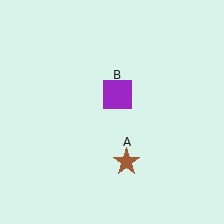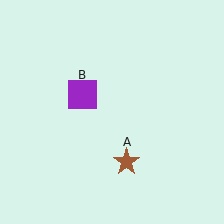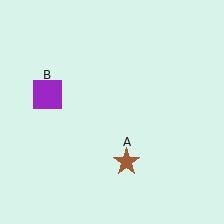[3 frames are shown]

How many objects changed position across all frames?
1 object changed position: purple square (object B).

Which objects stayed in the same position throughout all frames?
Brown star (object A) remained stationary.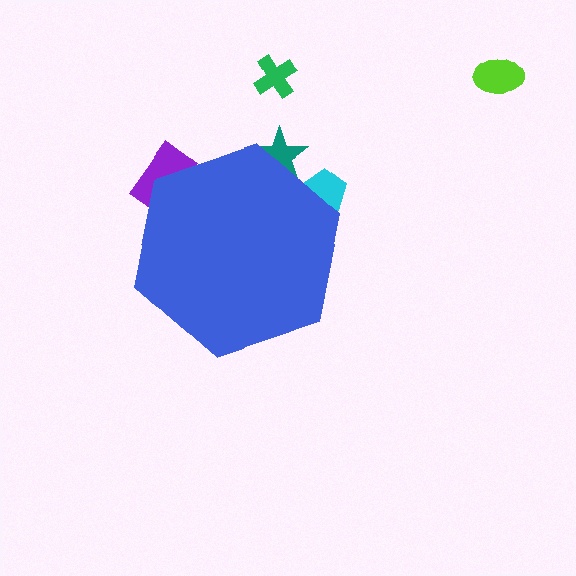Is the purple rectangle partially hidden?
Yes, the purple rectangle is partially hidden behind the blue hexagon.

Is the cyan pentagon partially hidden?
Yes, the cyan pentagon is partially hidden behind the blue hexagon.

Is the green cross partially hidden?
No, the green cross is fully visible.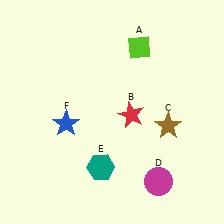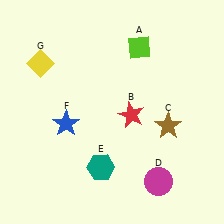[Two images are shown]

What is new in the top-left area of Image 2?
A yellow diamond (G) was added in the top-left area of Image 2.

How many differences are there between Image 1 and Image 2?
There is 1 difference between the two images.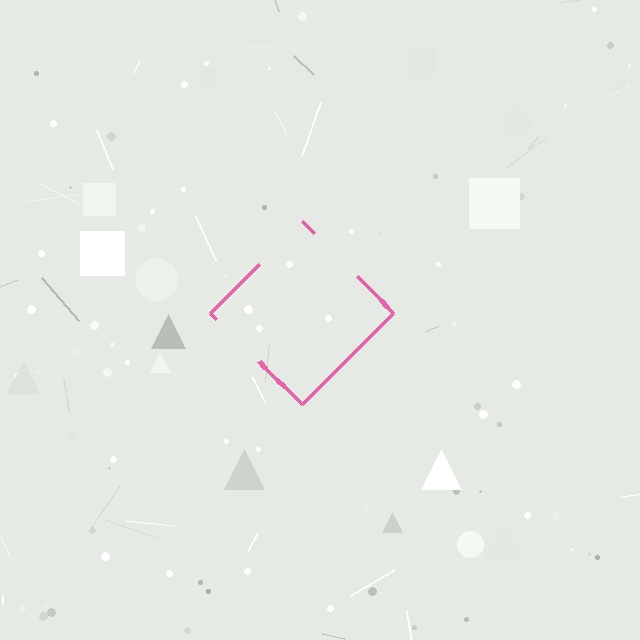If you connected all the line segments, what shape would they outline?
They would outline a diamond.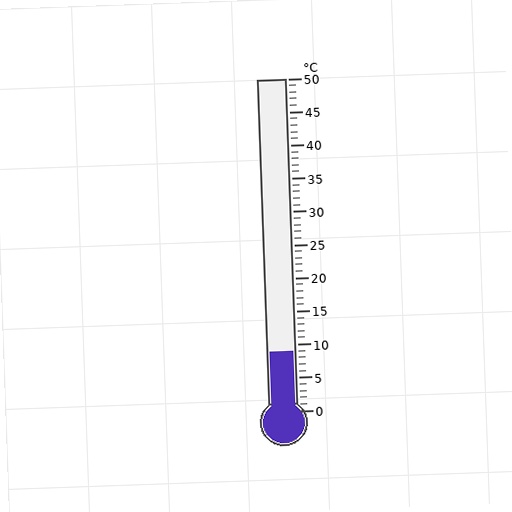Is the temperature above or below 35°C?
The temperature is below 35°C.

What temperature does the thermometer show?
The thermometer shows approximately 9°C.